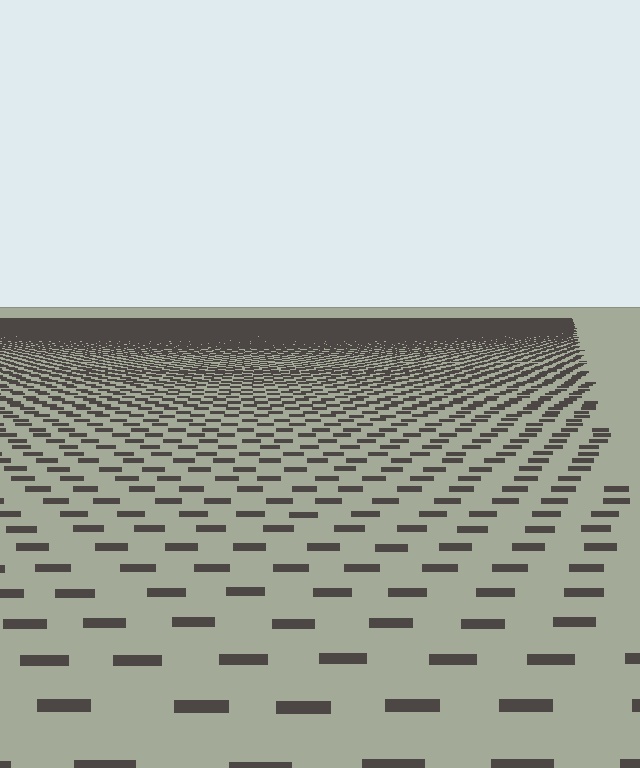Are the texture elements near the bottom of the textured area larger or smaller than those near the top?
Larger. Near the bottom, elements are closer to the viewer and appear at a bigger on-screen size.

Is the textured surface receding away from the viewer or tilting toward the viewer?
The surface is receding away from the viewer. Texture elements get smaller and denser toward the top.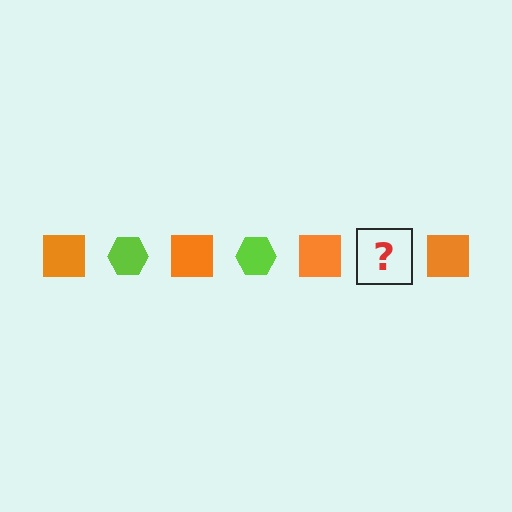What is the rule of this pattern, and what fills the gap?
The rule is that the pattern alternates between orange square and lime hexagon. The gap should be filled with a lime hexagon.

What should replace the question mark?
The question mark should be replaced with a lime hexagon.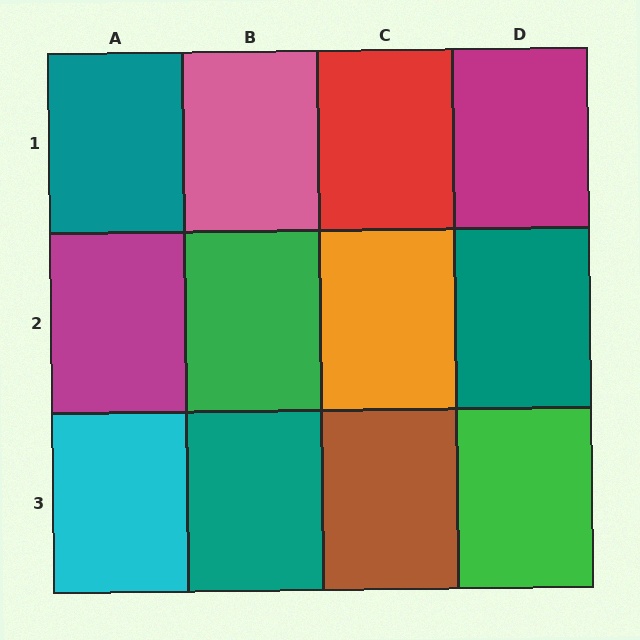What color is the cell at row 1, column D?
Magenta.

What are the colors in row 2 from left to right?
Magenta, green, orange, teal.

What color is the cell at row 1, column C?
Red.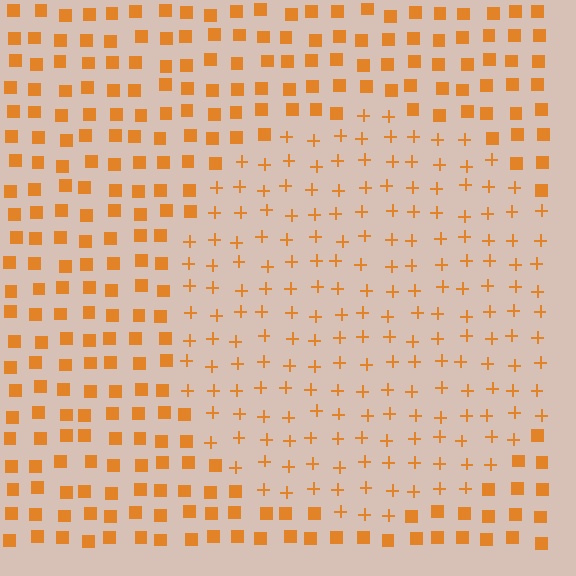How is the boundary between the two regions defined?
The boundary is defined by a change in element shape: plus signs inside vs. squares outside. All elements share the same color and spacing.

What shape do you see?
I see a circle.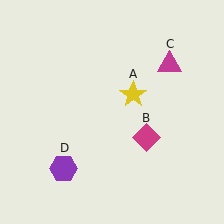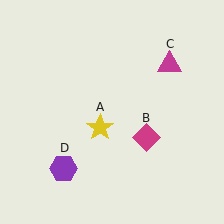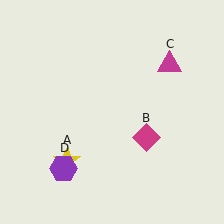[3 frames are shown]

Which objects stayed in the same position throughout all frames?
Magenta diamond (object B) and magenta triangle (object C) and purple hexagon (object D) remained stationary.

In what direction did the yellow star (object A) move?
The yellow star (object A) moved down and to the left.